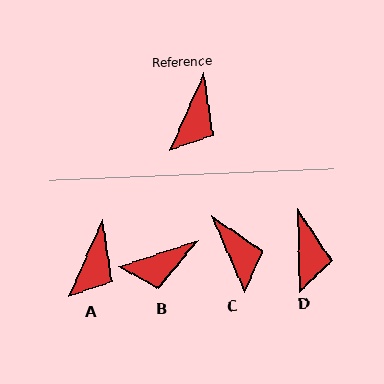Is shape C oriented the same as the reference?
No, it is off by about 47 degrees.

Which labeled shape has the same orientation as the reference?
A.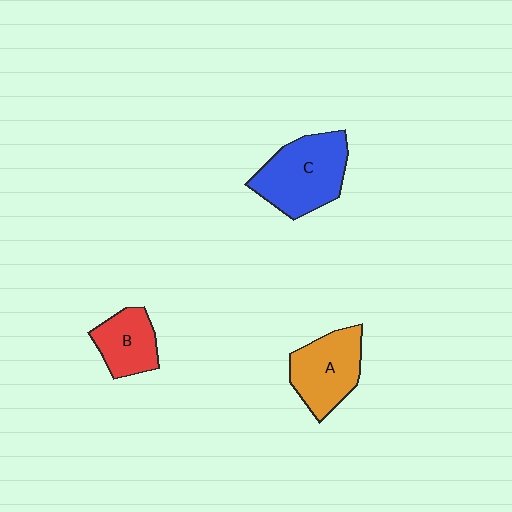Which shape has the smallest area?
Shape B (red).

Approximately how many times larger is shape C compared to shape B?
Approximately 1.7 times.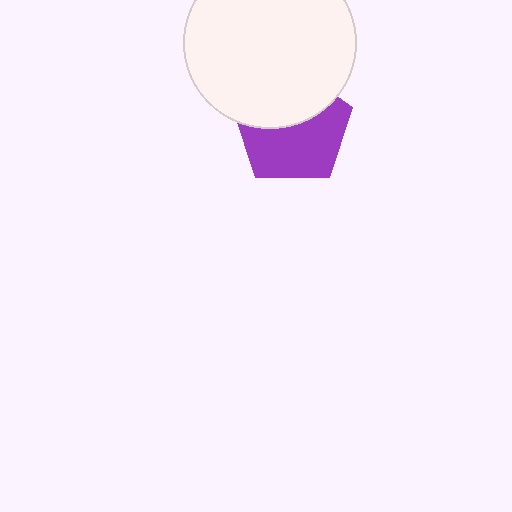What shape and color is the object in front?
The object in front is a white circle.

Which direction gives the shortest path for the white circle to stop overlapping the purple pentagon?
Moving up gives the shortest separation.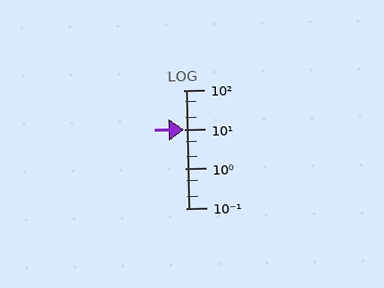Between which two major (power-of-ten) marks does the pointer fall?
The pointer is between 10 and 100.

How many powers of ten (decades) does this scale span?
The scale spans 3 decades, from 0.1 to 100.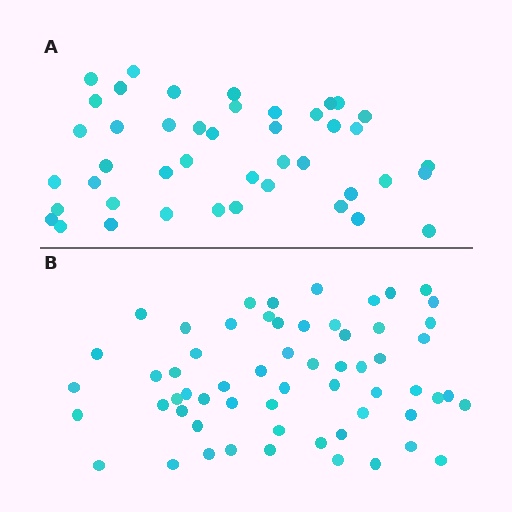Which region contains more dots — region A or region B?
Region B (the bottom region) has more dots.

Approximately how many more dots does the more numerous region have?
Region B has approximately 15 more dots than region A.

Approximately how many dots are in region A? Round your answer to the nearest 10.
About 40 dots. (The exact count is 44, which rounds to 40.)